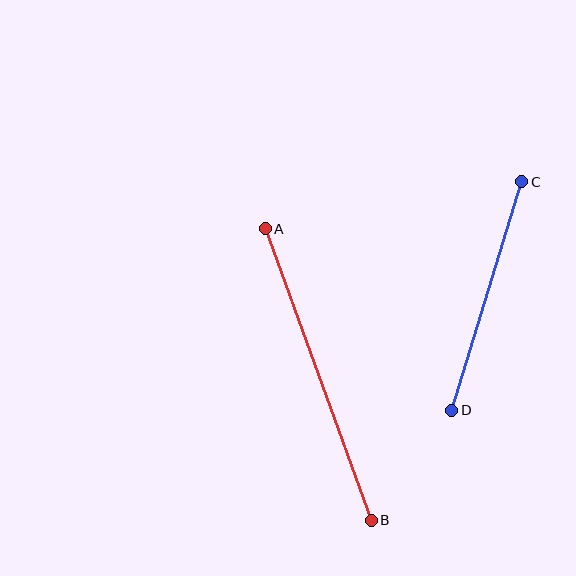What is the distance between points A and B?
The distance is approximately 310 pixels.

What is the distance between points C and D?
The distance is approximately 239 pixels.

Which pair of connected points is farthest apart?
Points A and B are farthest apart.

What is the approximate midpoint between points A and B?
The midpoint is at approximately (318, 374) pixels.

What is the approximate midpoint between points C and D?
The midpoint is at approximately (487, 296) pixels.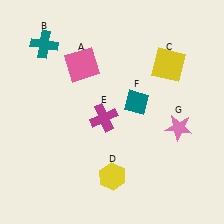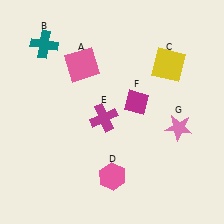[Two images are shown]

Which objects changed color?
D changed from yellow to pink. F changed from teal to magenta.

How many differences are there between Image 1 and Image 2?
There are 2 differences between the two images.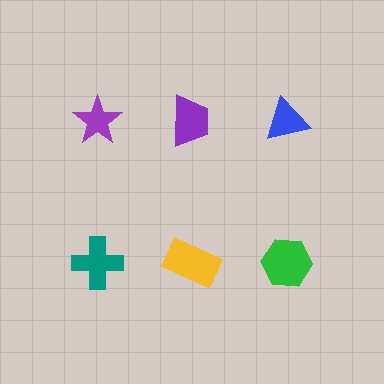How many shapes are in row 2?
3 shapes.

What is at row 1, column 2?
A purple trapezoid.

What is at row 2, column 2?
A yellow rectangle.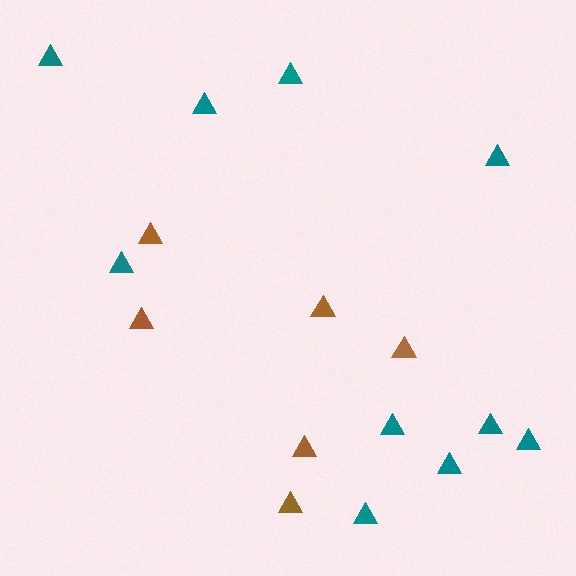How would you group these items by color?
There are 2 groups: one group of brown triangles (6) and one group of teal triangles (10).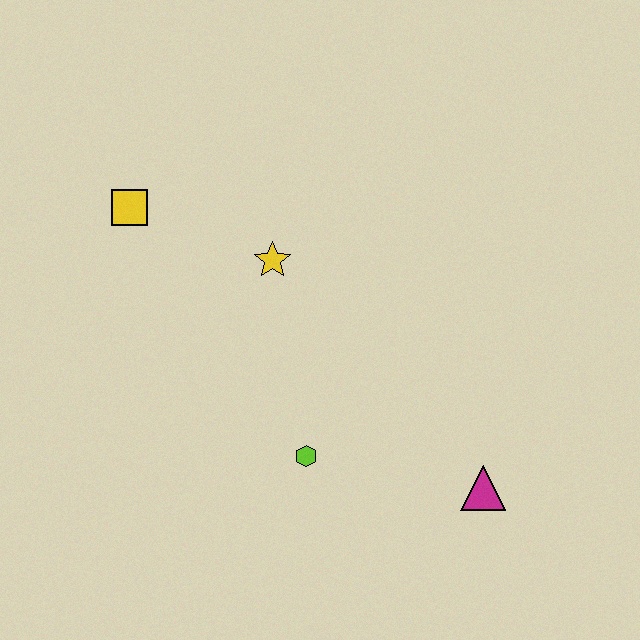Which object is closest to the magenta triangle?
The lime hexagon is closest to the magenta triangle.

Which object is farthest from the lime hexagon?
The yellow square is farthest from the lime hexagon.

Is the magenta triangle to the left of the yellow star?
No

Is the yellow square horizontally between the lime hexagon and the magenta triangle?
No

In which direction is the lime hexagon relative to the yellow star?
The lime hexagon is below the yellow star.